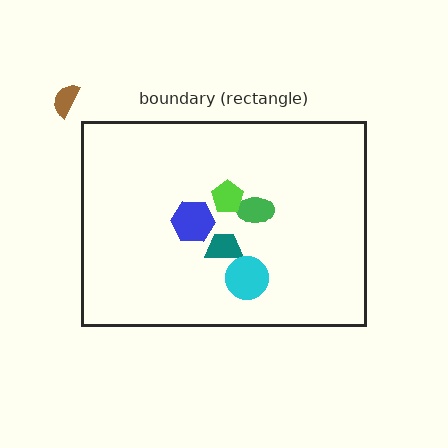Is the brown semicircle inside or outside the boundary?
Outside.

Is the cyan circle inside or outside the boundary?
Inside.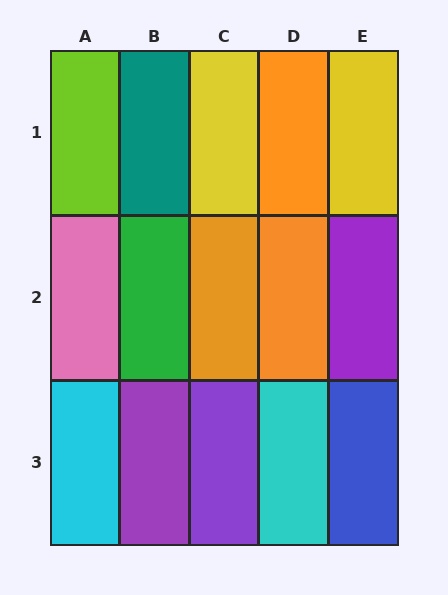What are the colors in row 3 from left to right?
Cyan, purple, purple, cyan, blue.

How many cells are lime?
1 cell is lime.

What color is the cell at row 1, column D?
Orange.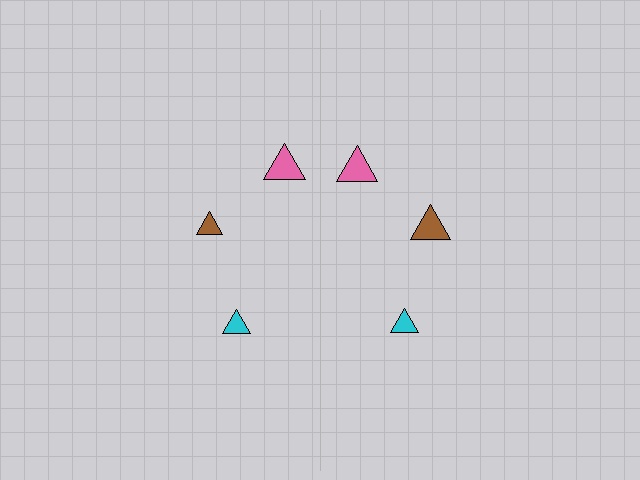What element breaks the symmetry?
The brown triangle on the right side has a different size than its mirror counterpart.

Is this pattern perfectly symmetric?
No, the pattern is not perfectly symmetric. The brown triangle on the right side has a different size than its mirror counterpart.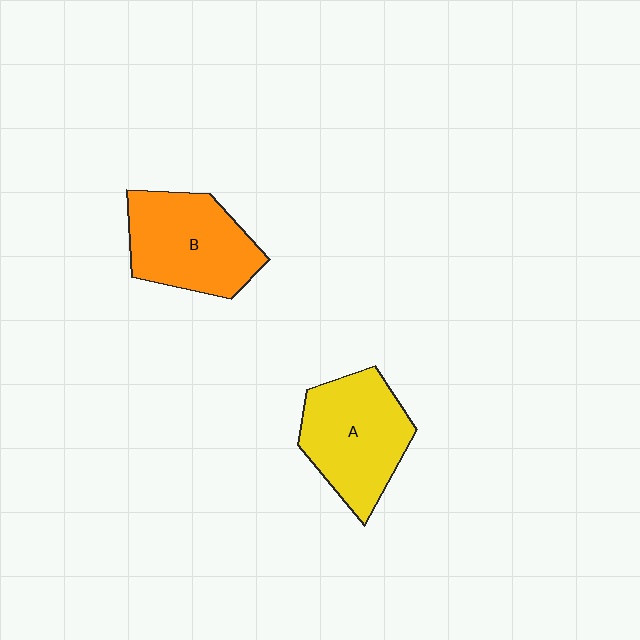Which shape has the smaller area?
Shape B (orange).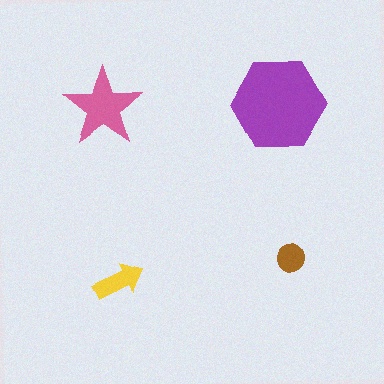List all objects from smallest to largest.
The brown circle, the yellow arrow, the pink star, the purple hexagon.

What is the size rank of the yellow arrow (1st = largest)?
3rd.